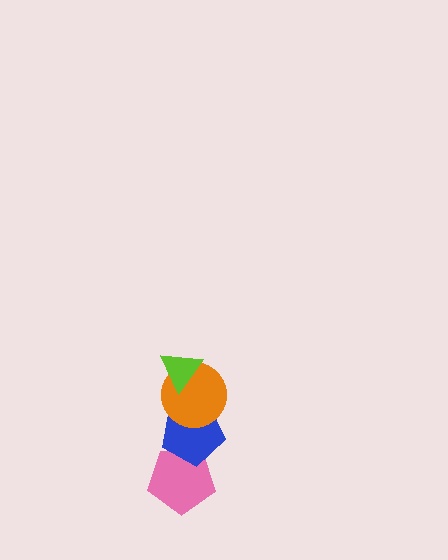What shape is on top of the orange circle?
The lime triangle is on top of the orange circle.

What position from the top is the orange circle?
The orange circle is 2nd from the top.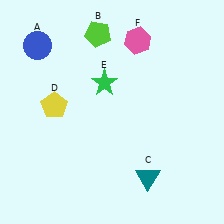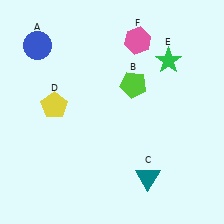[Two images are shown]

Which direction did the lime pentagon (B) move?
The lime pentagon (B) moved down.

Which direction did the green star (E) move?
The green star (E) moved right.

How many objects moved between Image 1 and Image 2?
2 objects moved between the two images.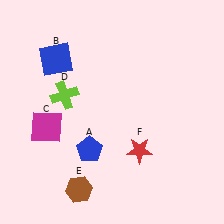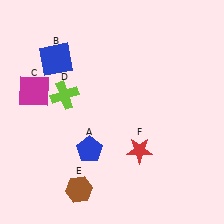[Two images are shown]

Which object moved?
The magenta square (C) moved up.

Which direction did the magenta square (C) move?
The magenta square (C) moved up.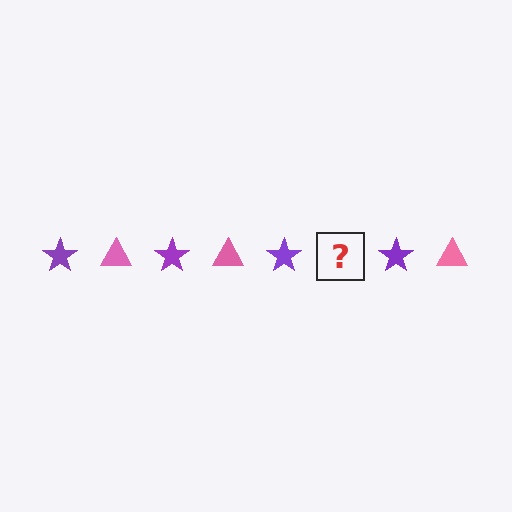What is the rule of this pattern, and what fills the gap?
The rule is that the pattern alternates between purple star and pink triangle. The gap should be filled with a pink triangle.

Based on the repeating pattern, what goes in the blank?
The blank should be a pink triangle.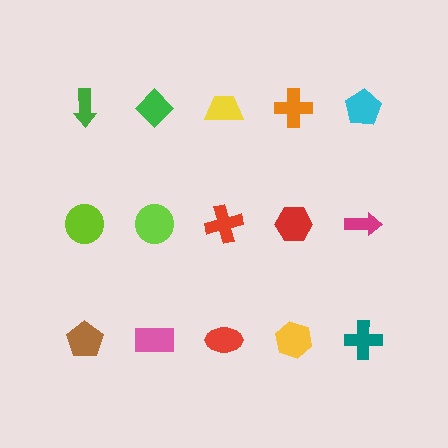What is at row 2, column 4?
A red hexagon.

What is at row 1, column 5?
A cyan pentagon.